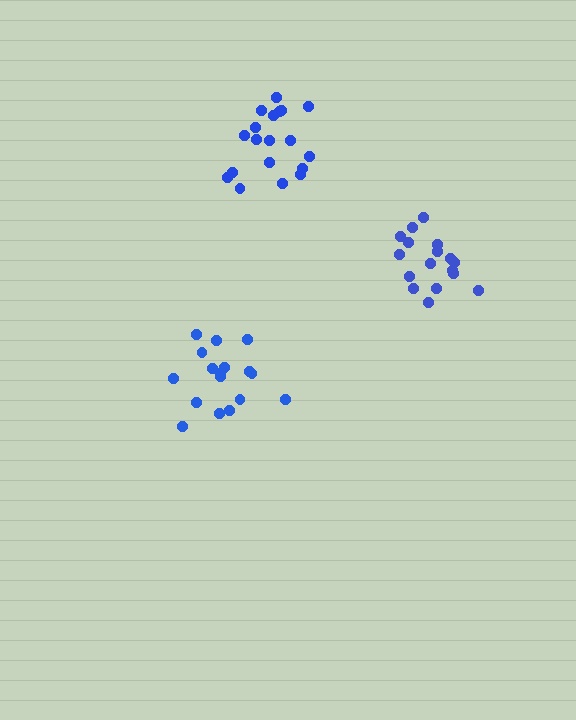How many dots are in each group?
Group 1: 19 dots, Group 2: 17 dots, Group 3: 17 dots (53 total).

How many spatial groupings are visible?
There are 3 spatial groupings.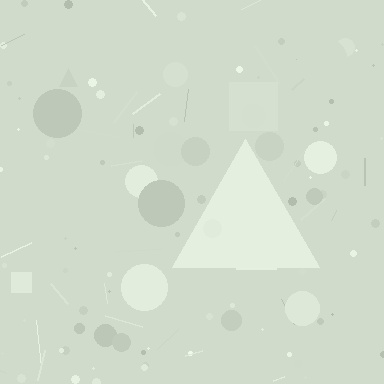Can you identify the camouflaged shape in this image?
The camouflaged shape is a triangle.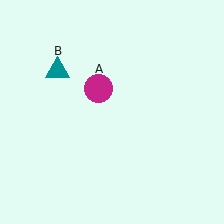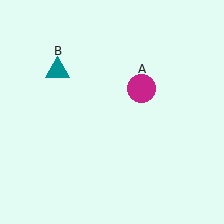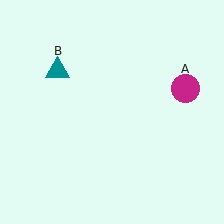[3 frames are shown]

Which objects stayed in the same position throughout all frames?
Teal triangle (object B) remained stationary.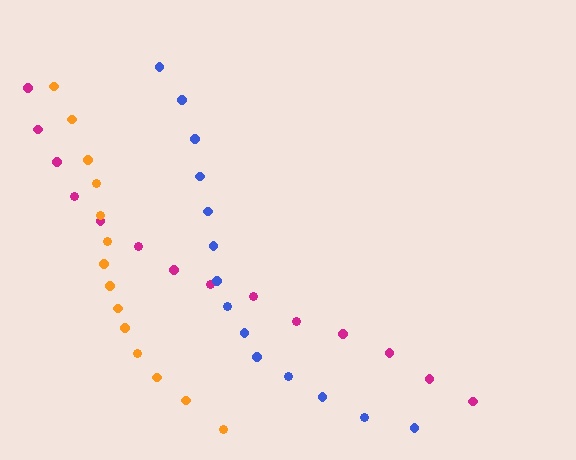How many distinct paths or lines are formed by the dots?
There are 3 distinct paths.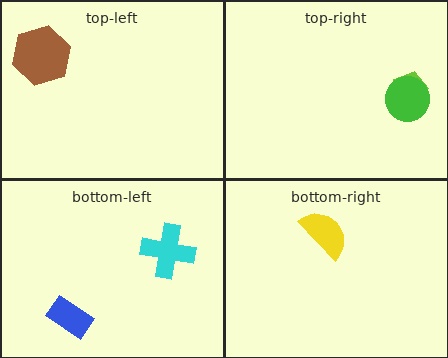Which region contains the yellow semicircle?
The bottom-right region.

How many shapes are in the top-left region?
1.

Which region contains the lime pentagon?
The top-right region.